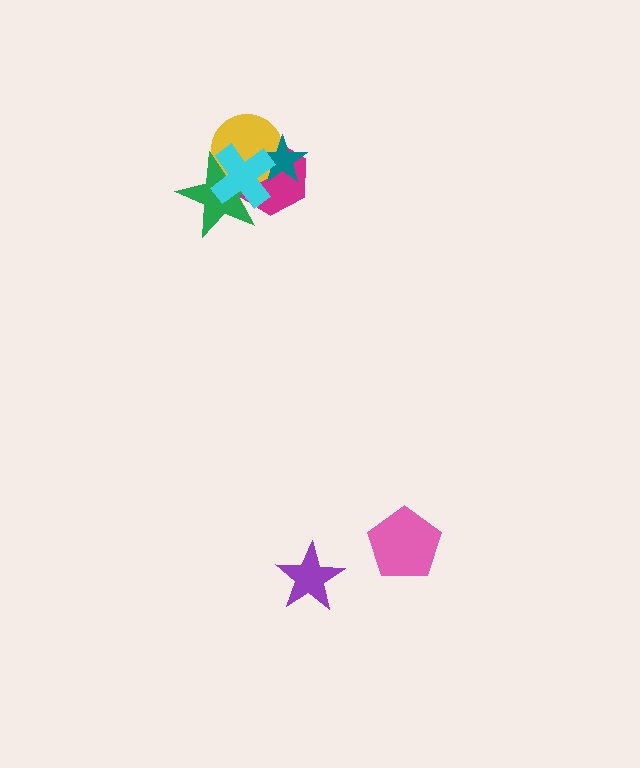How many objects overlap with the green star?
3 objects overlap with the green star.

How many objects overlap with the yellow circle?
4 objects overlap with the yellow circle.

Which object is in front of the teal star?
The cyan cross is in front of the teal star.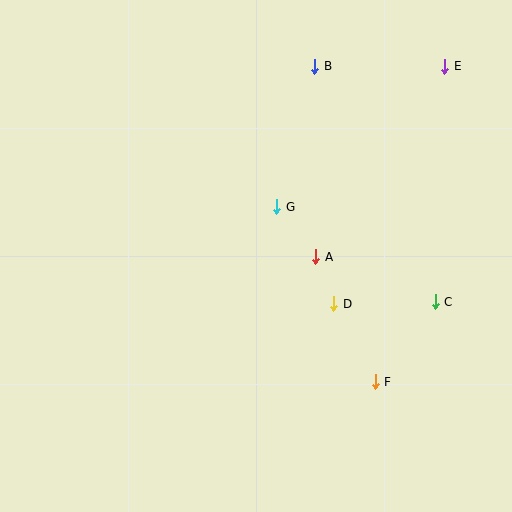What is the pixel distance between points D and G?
The distance between D and G is 112 pixels.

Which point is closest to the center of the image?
Point G at (277, 207) is closest to the center.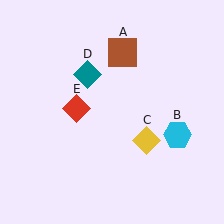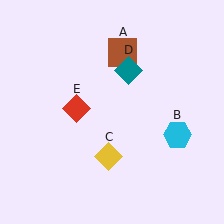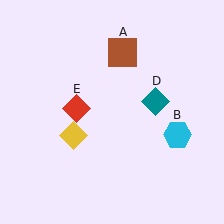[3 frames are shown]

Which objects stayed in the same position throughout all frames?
Brown square (object A) and cyan hexagon (object B) and red diamond (object E) remained stationary.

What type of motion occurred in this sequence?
The yellow diamond (object C), teal diamond (object D) rotated clockwise around the center of the scene.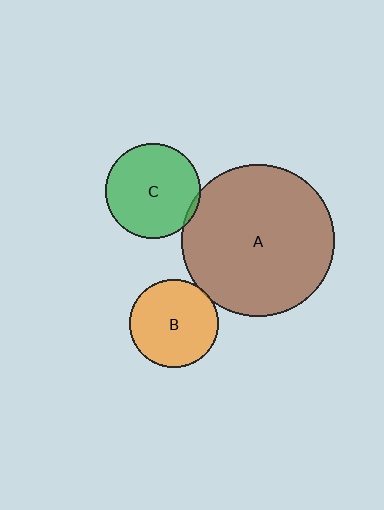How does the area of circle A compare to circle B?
Approximately 3.0 times.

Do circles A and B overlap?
Yes.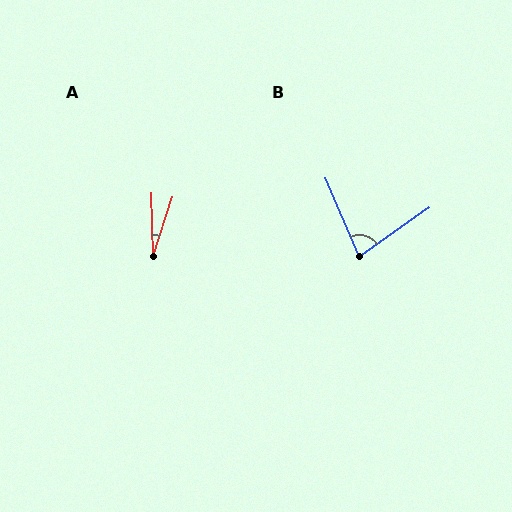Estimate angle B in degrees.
Approximately 78 degrees.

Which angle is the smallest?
A, at approximately 20 degrees.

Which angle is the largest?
B, at approximately 78 degrees.